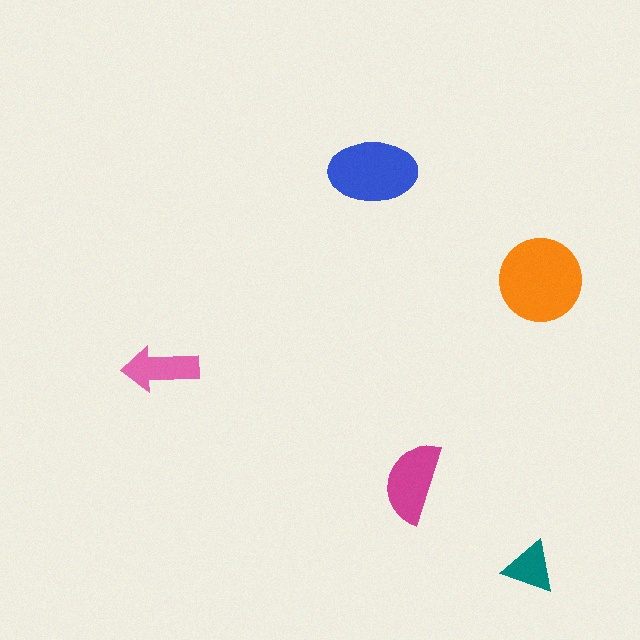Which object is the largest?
The orange circle.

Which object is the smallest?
The teal triangle.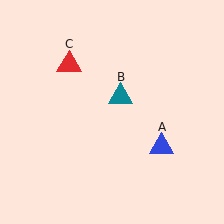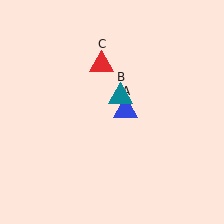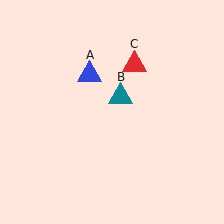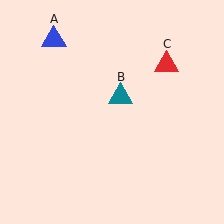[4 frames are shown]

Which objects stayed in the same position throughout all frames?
Teal triangle (object B) remained stationary.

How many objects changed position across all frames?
2 objects changed position: blue triangle (object A), red triangle (object C).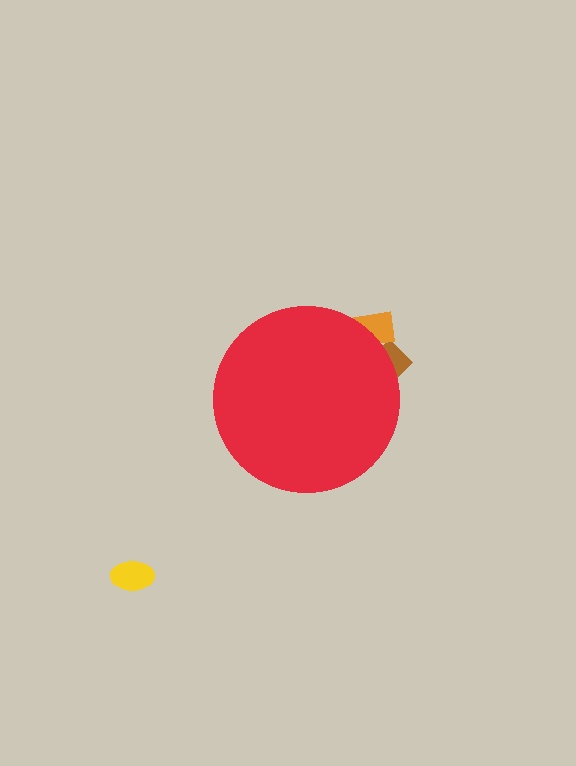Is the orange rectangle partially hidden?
Yes, the orange rectangle is partially hidden behind the red circle.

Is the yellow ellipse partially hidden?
No, the yellow ellipse is fully visible.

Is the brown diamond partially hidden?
Yes, the brown diamond is partially hidden behind the red circle.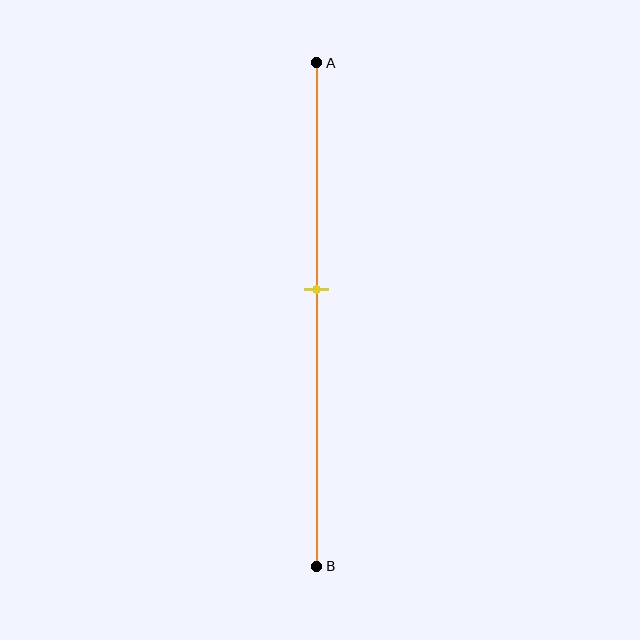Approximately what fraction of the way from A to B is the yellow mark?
The yellow mark is approximately 45% of the way from A to B.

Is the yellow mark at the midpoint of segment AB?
No, the mark is at about 45% from A, not at the 50% midpoint.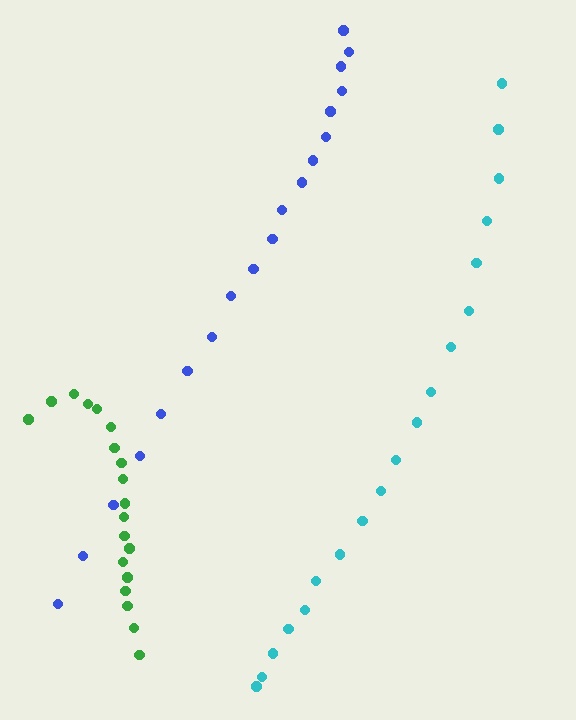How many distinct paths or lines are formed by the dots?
There are 3 distinct paths.